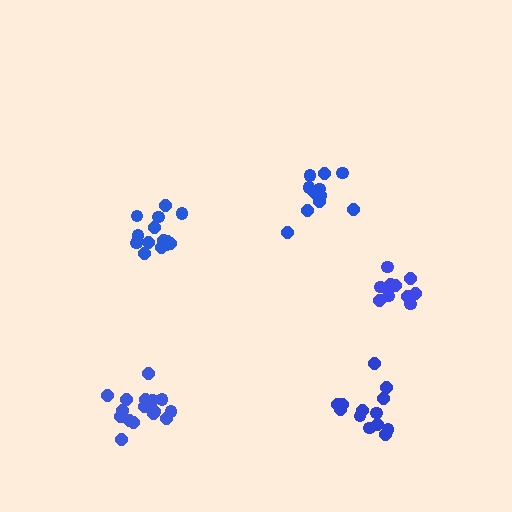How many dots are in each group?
Group 1: 16 dots, Group 2: 13 dots, Group 3: 14 dots, Group 4: 11 dots, Group 5: 12 dots (66 total).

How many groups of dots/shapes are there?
There are 5 groups.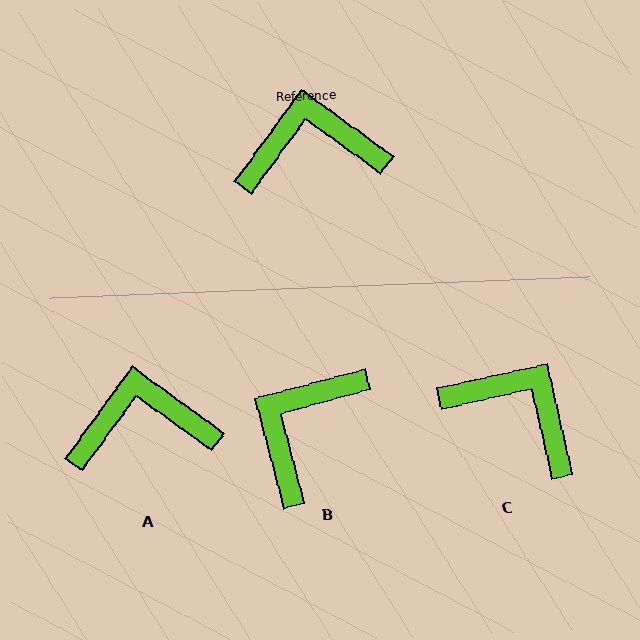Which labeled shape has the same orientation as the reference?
A.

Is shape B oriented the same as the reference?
No, it is off by about 51 degrees.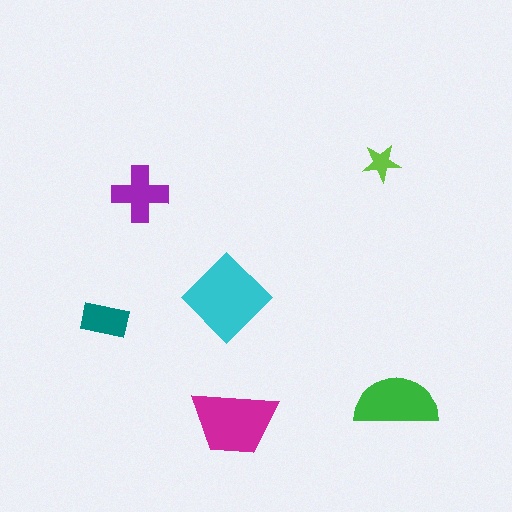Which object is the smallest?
The lime star.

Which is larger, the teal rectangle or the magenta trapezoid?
The magenta trapezoid.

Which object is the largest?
The cyan diamond.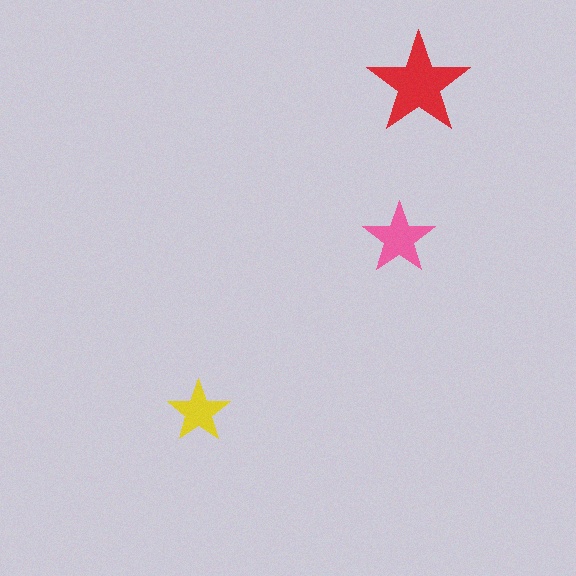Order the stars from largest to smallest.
the red one, the pink one, the yellow one.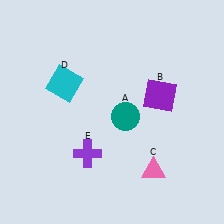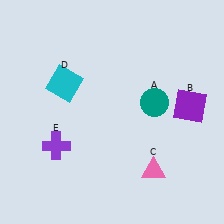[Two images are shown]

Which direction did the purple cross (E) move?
The purple cross (E) moved left.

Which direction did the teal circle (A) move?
The teal circle (A) moved right.